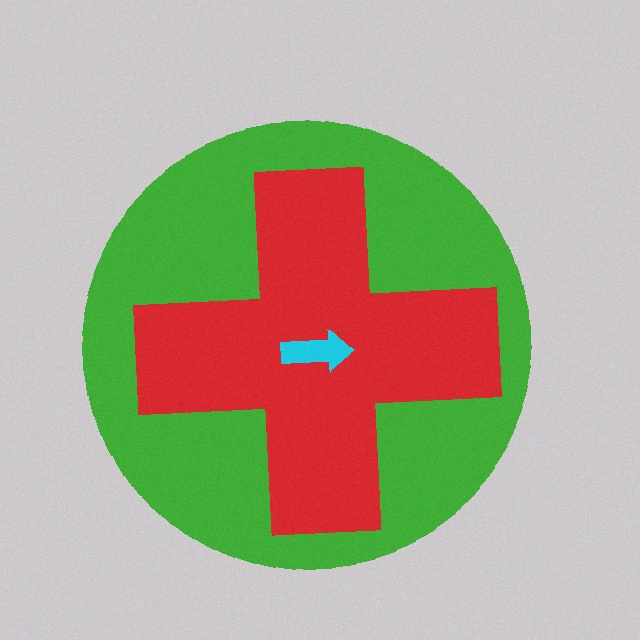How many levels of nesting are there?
3.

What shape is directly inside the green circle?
The red cross.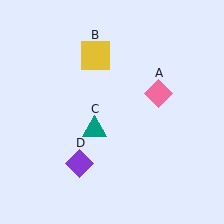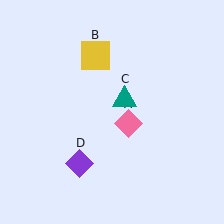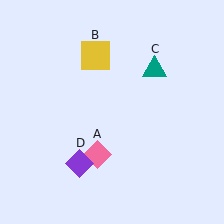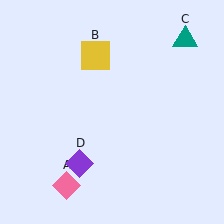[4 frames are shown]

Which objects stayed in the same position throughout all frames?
Yellow square (object B) and purple diamond (object D) remained stationary.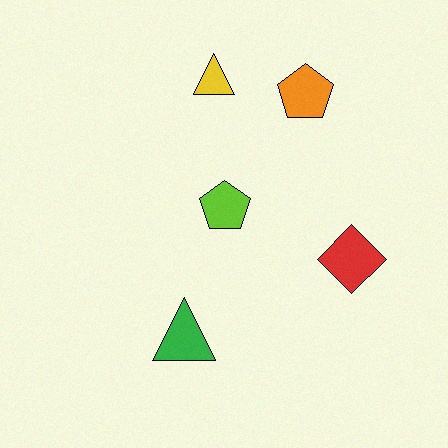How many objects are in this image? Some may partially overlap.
There are 5 objects.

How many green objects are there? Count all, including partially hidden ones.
There is 1 green object.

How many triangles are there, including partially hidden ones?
There are 2 triangles.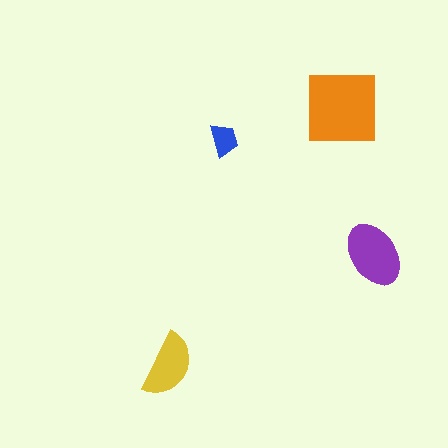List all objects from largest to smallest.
The orange square, the purple ellipse, the yellow semicircle, the blue trapezoid.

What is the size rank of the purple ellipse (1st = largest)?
2nd.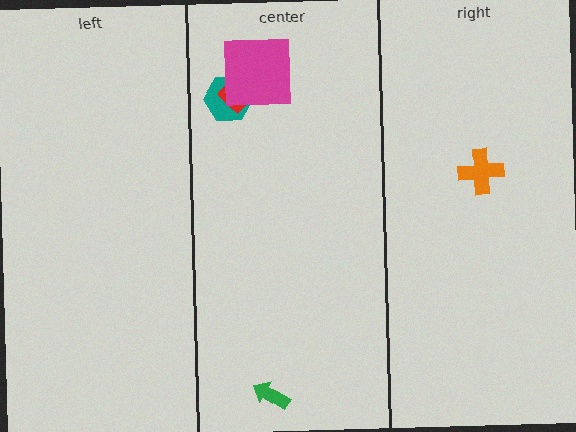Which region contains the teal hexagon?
The center region.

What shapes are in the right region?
The orange cross.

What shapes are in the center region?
The teal hexagon, the red diamond, the green arrow, the magenta square.